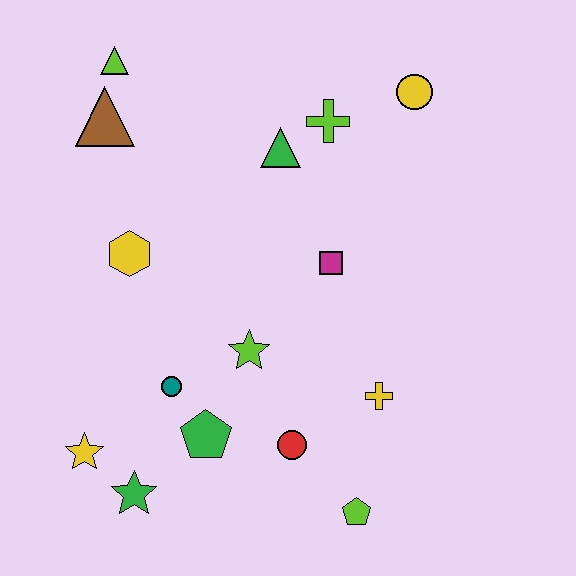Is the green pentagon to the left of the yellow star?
No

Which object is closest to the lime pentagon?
The red circle is closest to the lime pentagon.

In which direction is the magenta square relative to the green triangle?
The magenta square is below the green triangle.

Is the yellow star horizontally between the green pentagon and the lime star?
No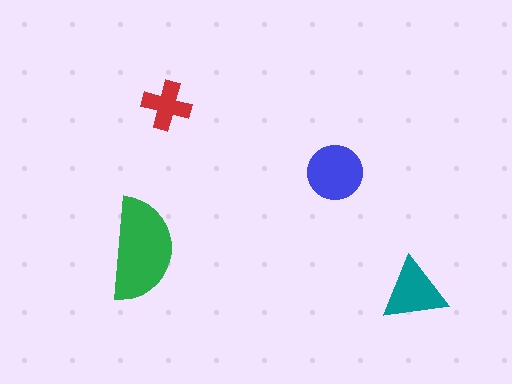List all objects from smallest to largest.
The red cross, the teal triangle, the blue circle, the green semicircle.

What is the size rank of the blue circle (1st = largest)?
2nd.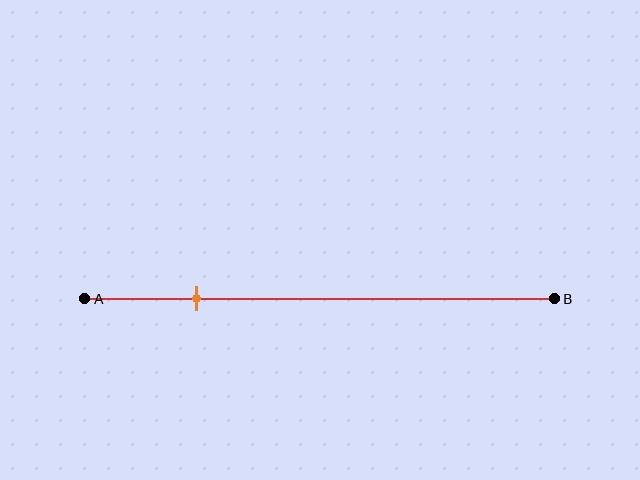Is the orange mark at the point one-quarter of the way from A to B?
Yes, the mark is approximately at the one-quarter point.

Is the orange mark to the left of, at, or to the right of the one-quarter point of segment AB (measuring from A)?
The orange mark is approximately at the one-quarter point of segment AB.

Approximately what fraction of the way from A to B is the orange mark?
The orange mark is approximately 25% of the way from A to B.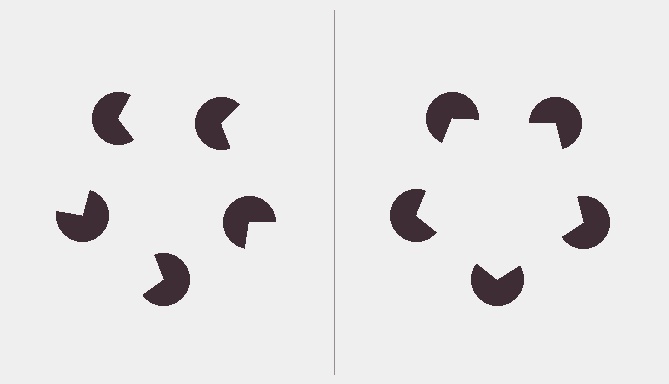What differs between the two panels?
The pac-man discs are positioned identically on both sides; only the wedge orientations differ. On the right they align to a pentagon; on the left they are misaligned.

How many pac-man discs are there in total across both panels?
10 — 5 on each side.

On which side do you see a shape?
An illusory pentagon appears on the right side. On the left side the wedge cuts are rotated, so no coherent shape forms.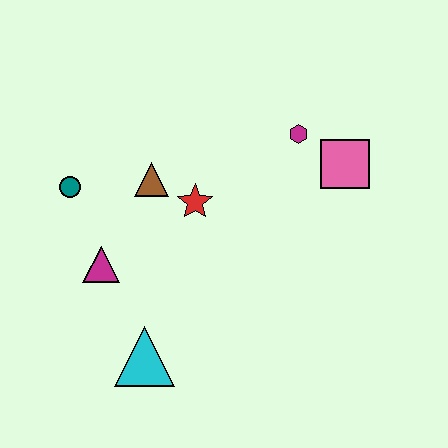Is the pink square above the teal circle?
Yes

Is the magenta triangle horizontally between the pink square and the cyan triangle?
No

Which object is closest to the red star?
The brown triangle is closest to the red star.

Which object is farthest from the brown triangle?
The pink square is farthest from the brown triangle.